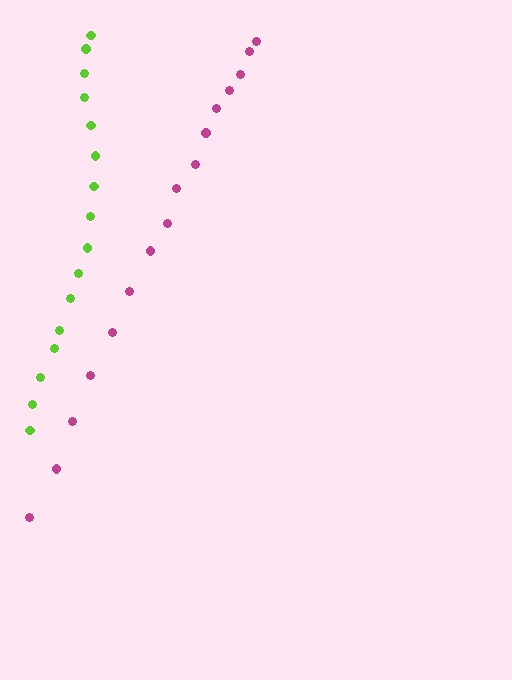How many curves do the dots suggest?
There are 2 distinct paths.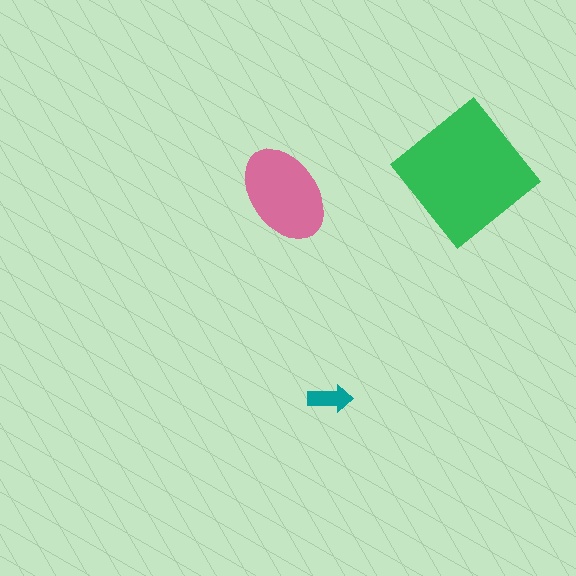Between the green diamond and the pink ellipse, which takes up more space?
The green diamond.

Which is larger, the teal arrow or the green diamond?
The green diamond.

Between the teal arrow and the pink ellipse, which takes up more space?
The pink ellipse.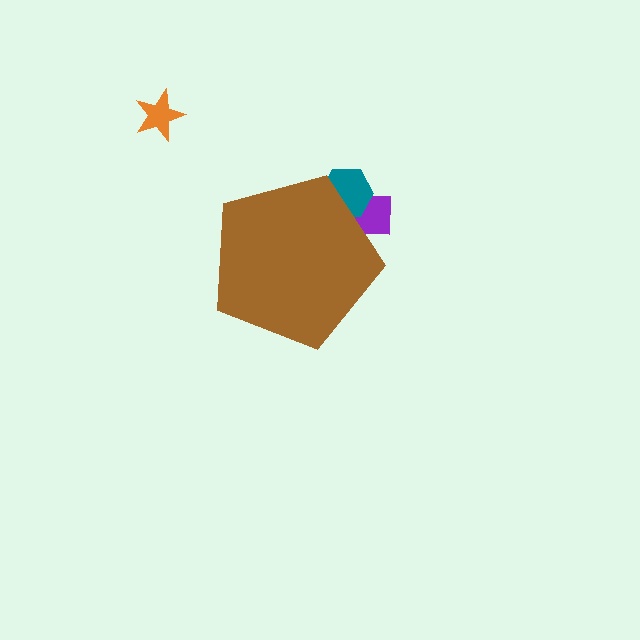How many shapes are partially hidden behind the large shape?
2 shapes are partially hidden.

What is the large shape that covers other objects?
A brown pentagon.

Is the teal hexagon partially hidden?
Yes, the teal hexagon is partially hidden behind the brown pentagon.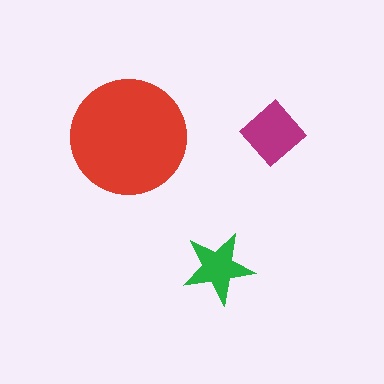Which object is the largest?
The red circle.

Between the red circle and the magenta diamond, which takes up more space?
The red circle.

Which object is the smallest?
The green star.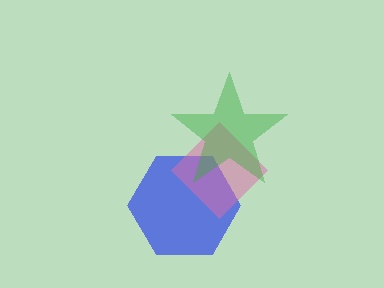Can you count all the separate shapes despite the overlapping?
Yes, there are 3 separate shapes.